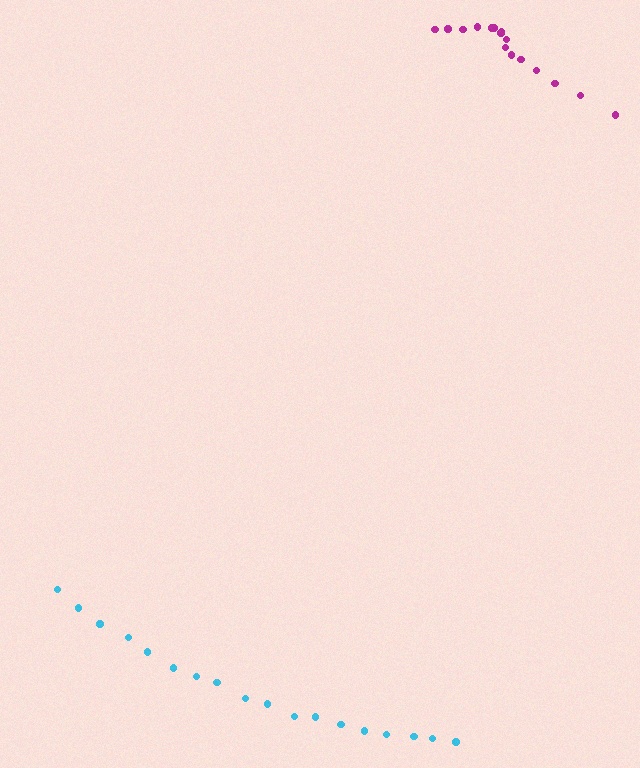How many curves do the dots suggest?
There are 2 distinct paths.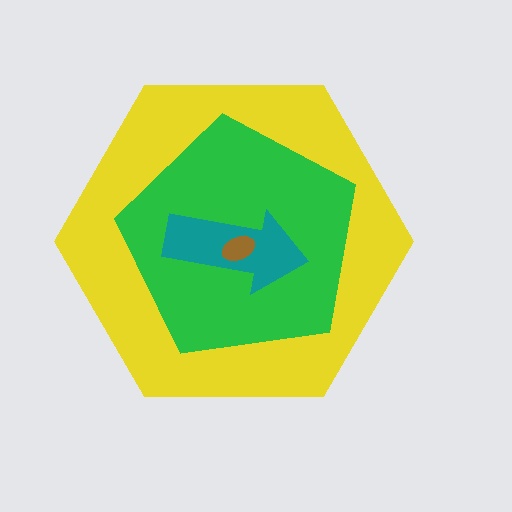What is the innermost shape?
The brown ellipse.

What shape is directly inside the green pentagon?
The teal arrow.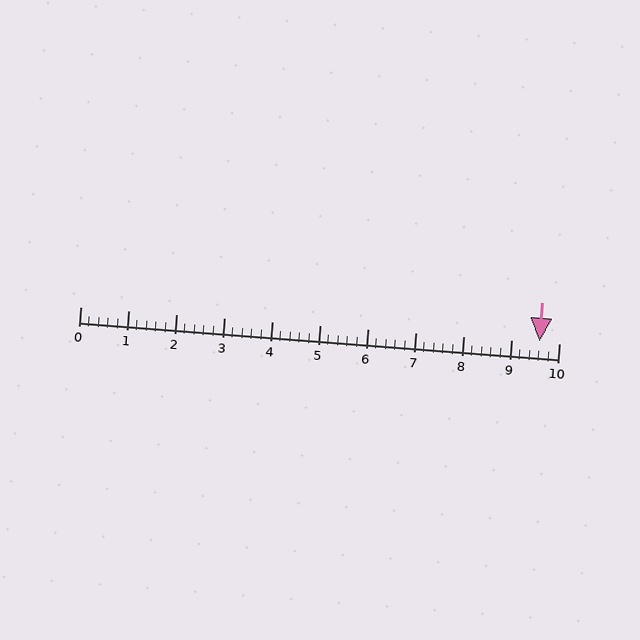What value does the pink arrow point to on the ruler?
The pink arrow points to approximately 9.6.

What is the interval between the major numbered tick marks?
The major tick marks are spaced 1 units apart.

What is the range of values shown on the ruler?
The ruler shows values from 0 to 10.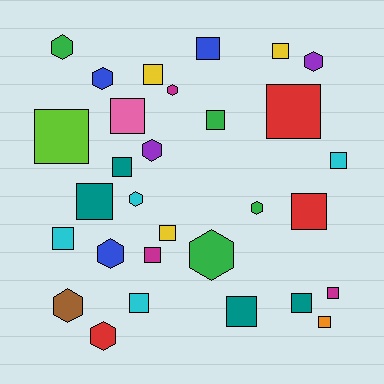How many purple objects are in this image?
There are 2 purple objects.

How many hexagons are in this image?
There are 11 hexagons.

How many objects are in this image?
There are 30 objects.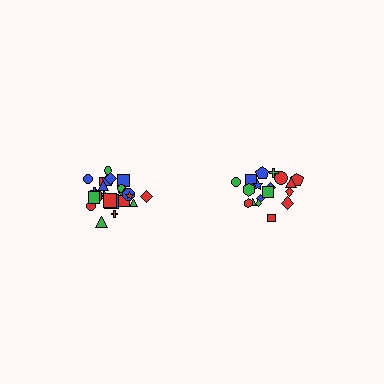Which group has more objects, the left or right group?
The left group.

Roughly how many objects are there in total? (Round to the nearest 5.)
Roughly 45 objects in total.